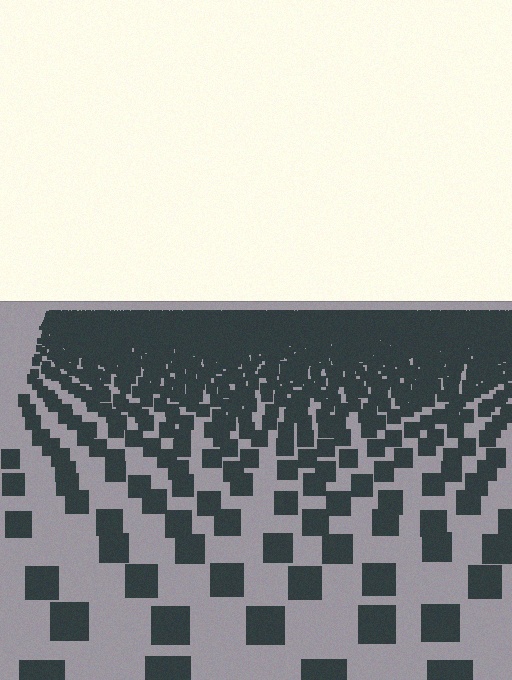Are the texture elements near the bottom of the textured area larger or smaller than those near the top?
Larger. Near the bottom, elements are closer to the viewer and appear at a bigger on-screen size.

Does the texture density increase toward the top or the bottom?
Density increases toward the top.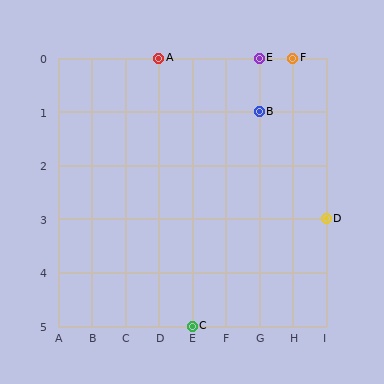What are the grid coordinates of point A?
Point A is at grid coordinates (D, 0).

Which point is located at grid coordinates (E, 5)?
Point C is at (E, 5).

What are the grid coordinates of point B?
Point B is at grid coordinates (G, 1).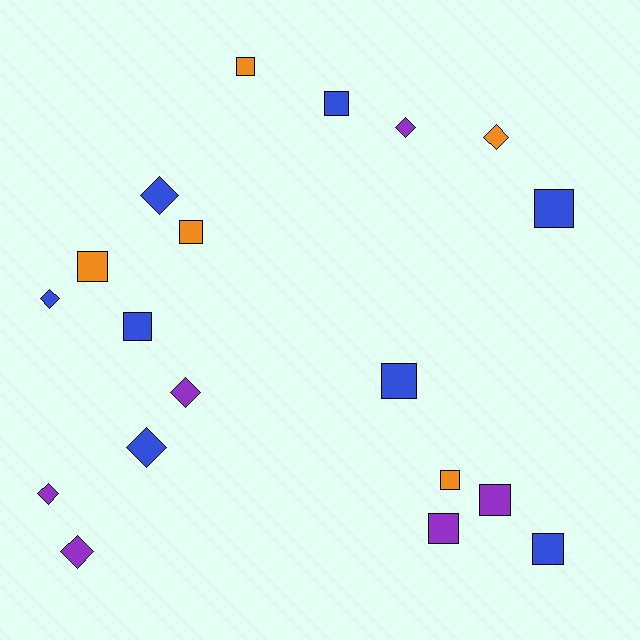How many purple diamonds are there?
There are 4 purple diamonds.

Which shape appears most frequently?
Square, with 11 objects.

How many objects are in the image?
There are 19 objects.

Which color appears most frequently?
Blue, with 8 objects.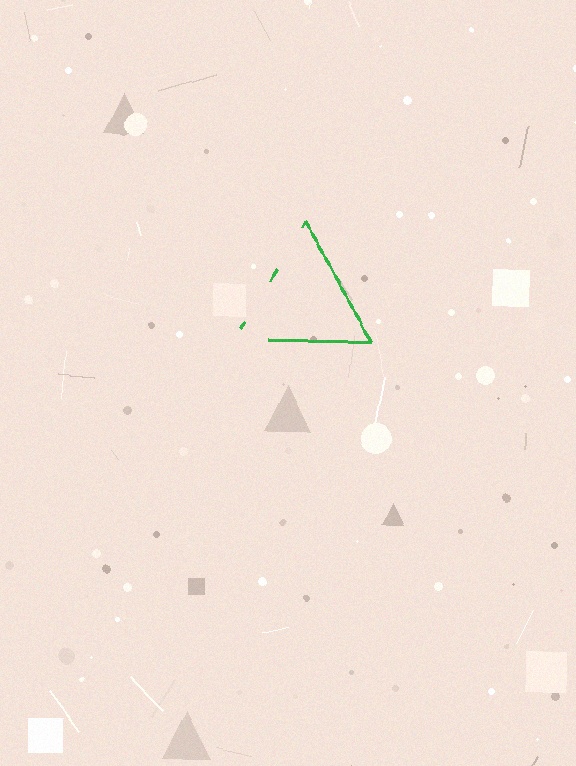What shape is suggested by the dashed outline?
The dashed outline suggests a triangle.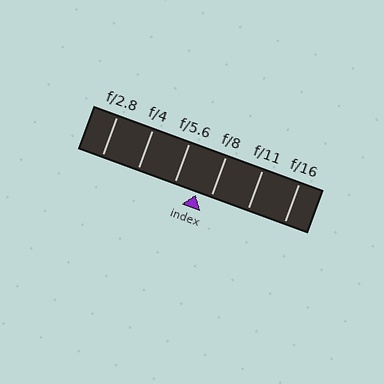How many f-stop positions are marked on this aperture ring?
There are 6 f-stop positions marked.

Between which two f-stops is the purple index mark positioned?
The index mark is between f/5.6 and f/8.